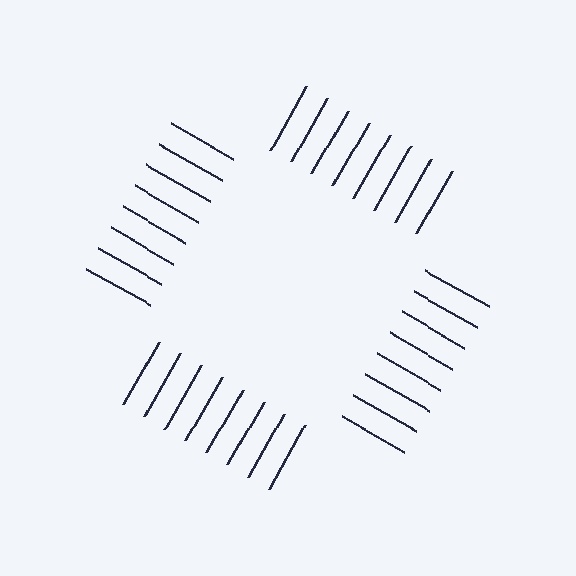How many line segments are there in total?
32 — 8 along each of the 4 edges.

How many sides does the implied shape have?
4 sides — the line-ends trace a square.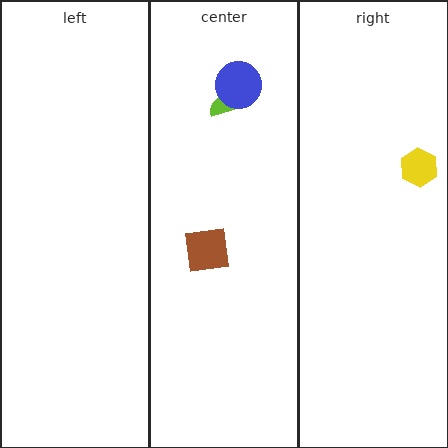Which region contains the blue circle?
The center region.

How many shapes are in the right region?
1.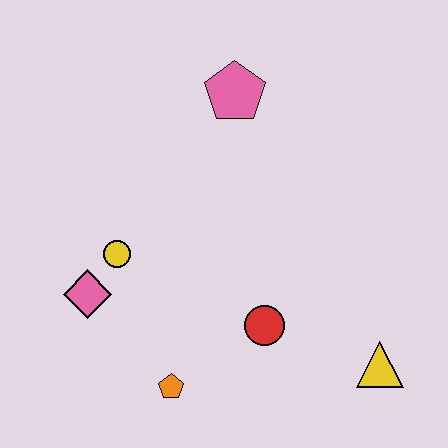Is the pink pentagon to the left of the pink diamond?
No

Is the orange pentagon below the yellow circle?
Yes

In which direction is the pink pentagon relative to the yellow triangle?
The pink pentagon is above the yellow triangle.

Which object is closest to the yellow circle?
The pink diamond is closest to the yellow circle.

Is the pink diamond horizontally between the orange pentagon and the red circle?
No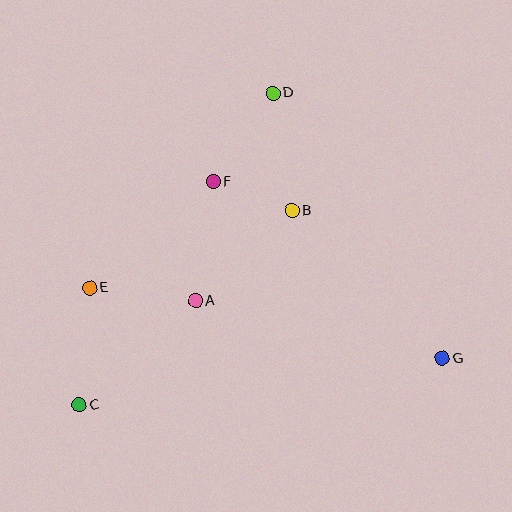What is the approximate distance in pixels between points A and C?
The distance between A and C is approximately 156 pixels.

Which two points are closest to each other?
Points B and F are closest to each other.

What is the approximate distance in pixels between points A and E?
The distance between A and E is approximately 107 pixels.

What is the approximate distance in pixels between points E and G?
The distance between E and G is approximately 360 pixels.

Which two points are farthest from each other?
Points C and D are farthest from each other.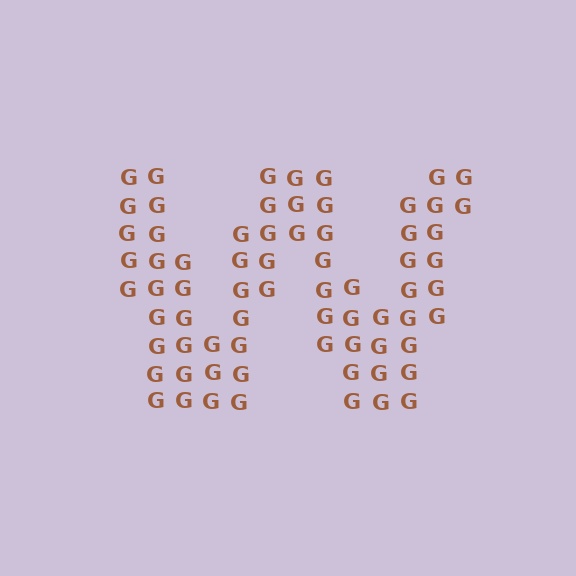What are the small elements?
The small elements are letter G's.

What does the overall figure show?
The overall figure shows the letter W.